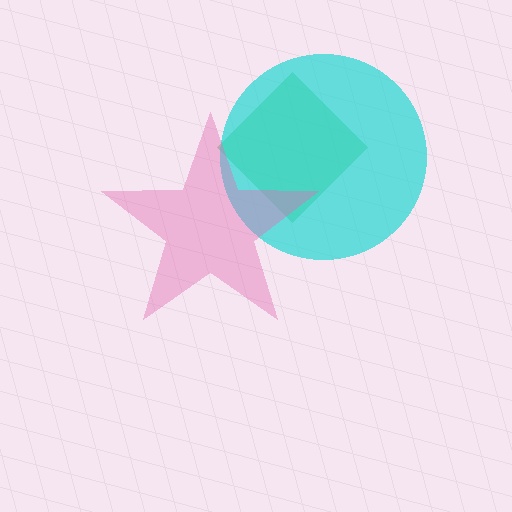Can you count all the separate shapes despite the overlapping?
Yes, there are 3 separate shapes.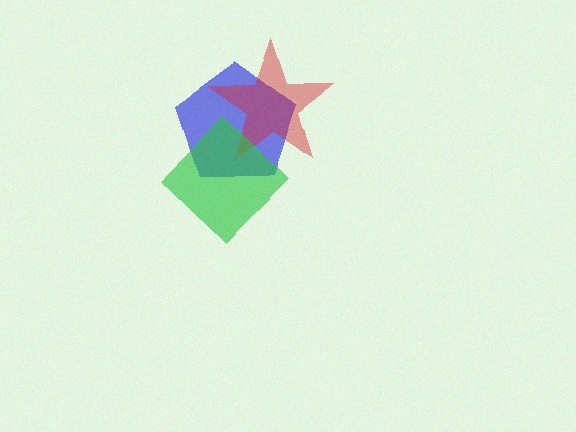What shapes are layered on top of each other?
The layered shapes are: a blue pentagon, a red star, a green diamond.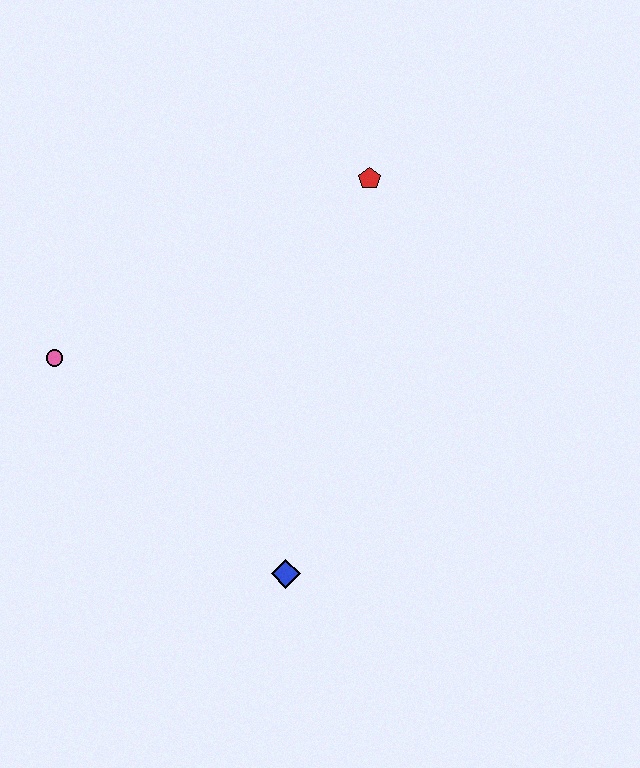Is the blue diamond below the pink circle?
Yes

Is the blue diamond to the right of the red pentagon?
No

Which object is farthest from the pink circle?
The red pentagon is farthest from the pink circle.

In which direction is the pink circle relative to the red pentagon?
The pink circle is to the left of the red pentagon.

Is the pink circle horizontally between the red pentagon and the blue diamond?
No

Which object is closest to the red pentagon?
The pink circle is closest to the red pentagon.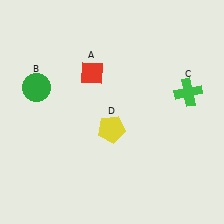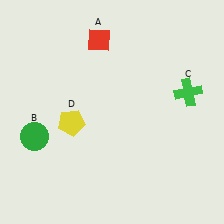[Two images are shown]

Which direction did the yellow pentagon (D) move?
The yellow pentagon (D) moved left.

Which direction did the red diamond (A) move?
The red diamond (A) moved up.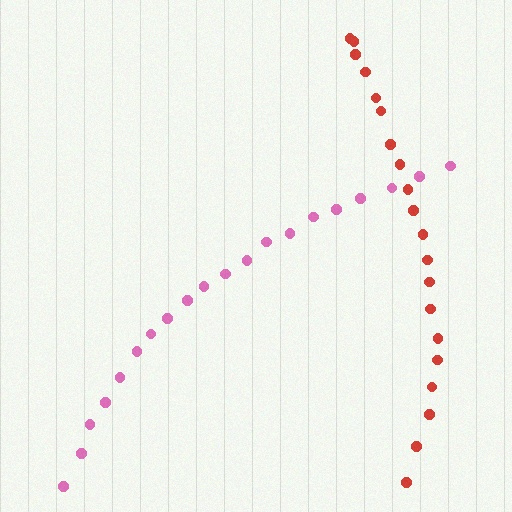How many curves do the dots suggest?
There are 2 distinct paths.